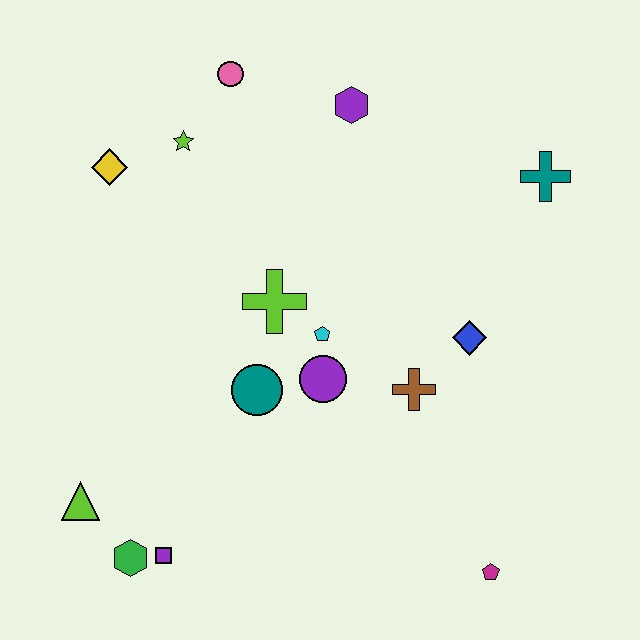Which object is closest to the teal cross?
The blue diamond is closest to the teal cross.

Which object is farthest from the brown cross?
The yellow diamond is farthest from the brown cross.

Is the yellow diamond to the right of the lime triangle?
Yes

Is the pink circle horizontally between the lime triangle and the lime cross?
Yes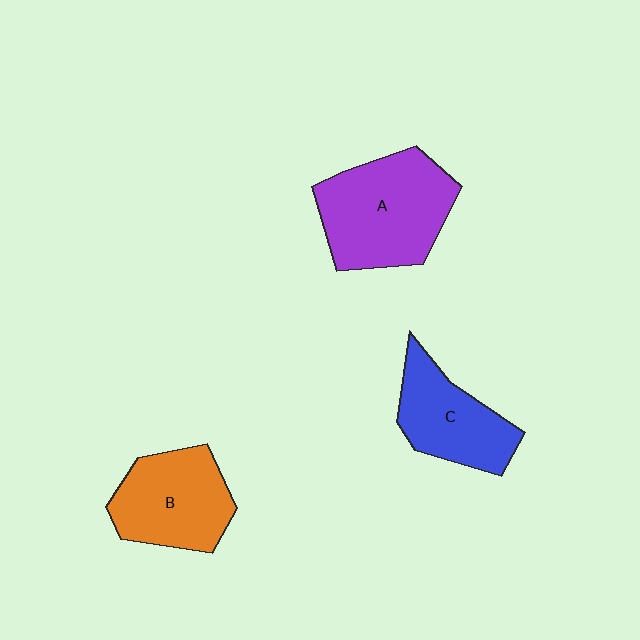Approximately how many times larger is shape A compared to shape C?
Approximately 1.4 times.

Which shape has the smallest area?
Shape C (blue).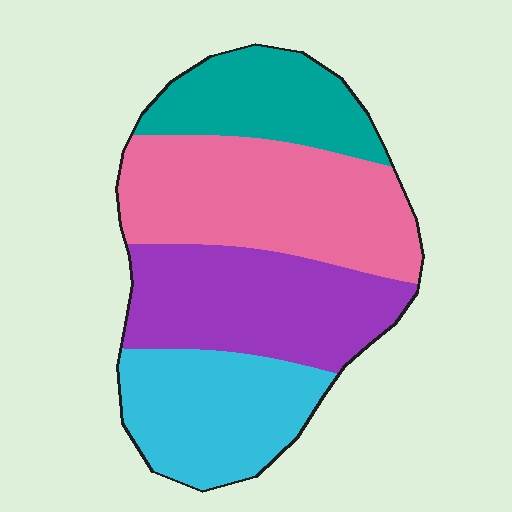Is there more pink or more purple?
Pink.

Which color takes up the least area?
Teal, at roughly 20%.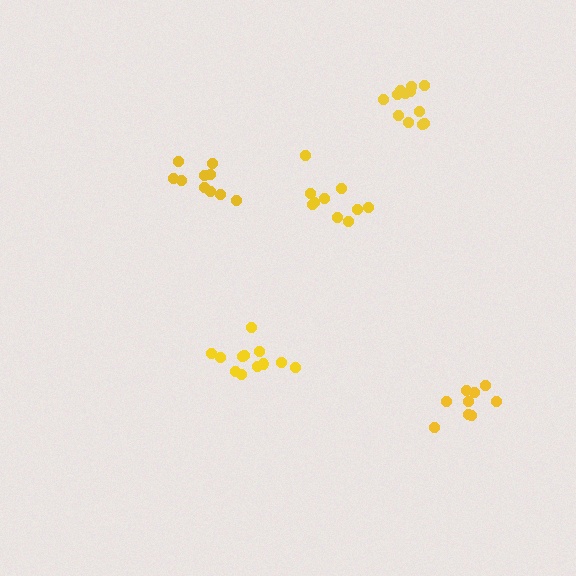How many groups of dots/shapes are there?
There are 5 groups.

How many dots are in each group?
Group 1: 10 dots, Group 2: 9 dots, Group 3: 12 dots, Group 4: 10 dots, Group 5: 12 dots (53 total).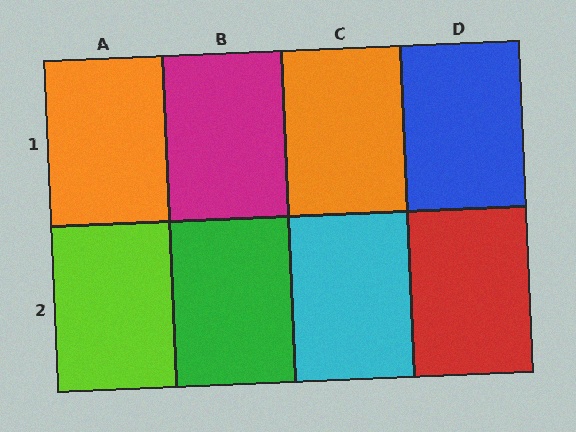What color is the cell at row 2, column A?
Lime.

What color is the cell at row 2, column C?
Cyan.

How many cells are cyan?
1 cell is cyan.